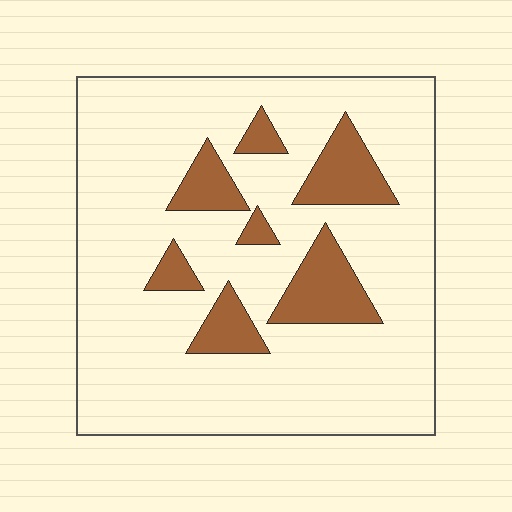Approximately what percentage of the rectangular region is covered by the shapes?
Approximately 15%.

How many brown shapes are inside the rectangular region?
7.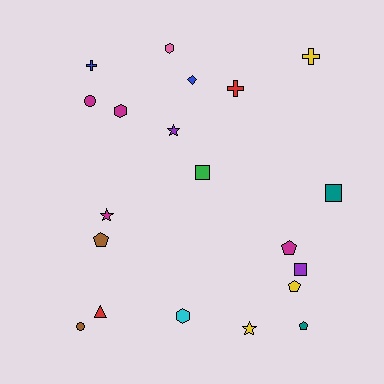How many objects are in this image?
There are 20 objects.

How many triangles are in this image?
There is 1 triangle.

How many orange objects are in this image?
There are no orange objects.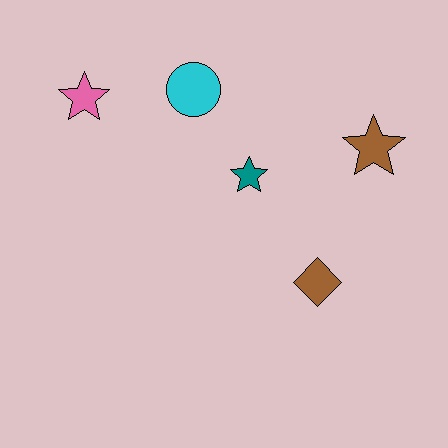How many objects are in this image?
There are 5 objects.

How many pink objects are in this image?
There is 1 pink object.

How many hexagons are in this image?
There are no hexagons.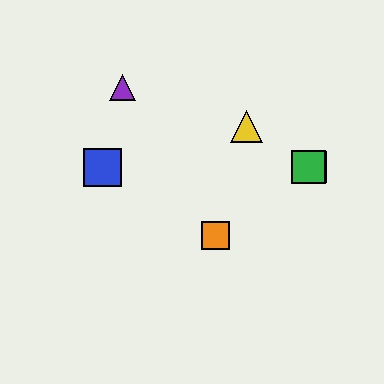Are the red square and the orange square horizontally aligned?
No, the red square is at y≈167 and the orange square is at y≈236.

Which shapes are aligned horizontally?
The red square, the blue square, the green square are aligned horizontally.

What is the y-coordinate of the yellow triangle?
The yellow triangle is at y≈126.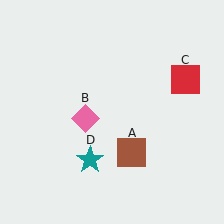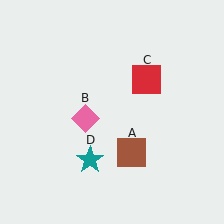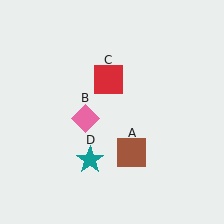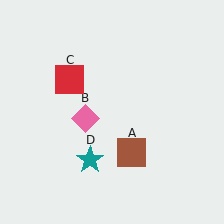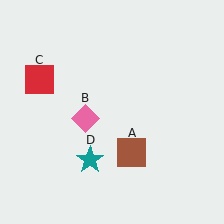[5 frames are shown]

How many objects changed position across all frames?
1 object changed position: red square (object C).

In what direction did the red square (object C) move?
The red square (object C) moved left.